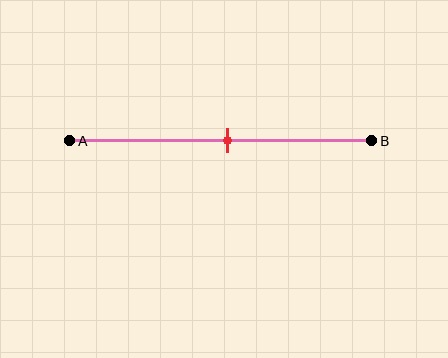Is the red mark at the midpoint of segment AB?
Yes, the mark is approximately at the midpoint.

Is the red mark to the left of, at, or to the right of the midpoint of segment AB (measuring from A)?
The red mark is approximately at the midpoint of segment AB.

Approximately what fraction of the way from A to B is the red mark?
The red mark is approximately 50% of the way from A to B.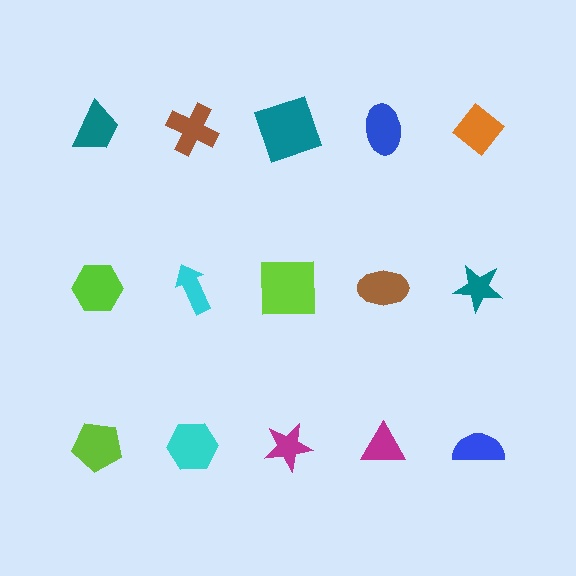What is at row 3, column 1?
A lime pentagon.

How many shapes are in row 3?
5 shapes.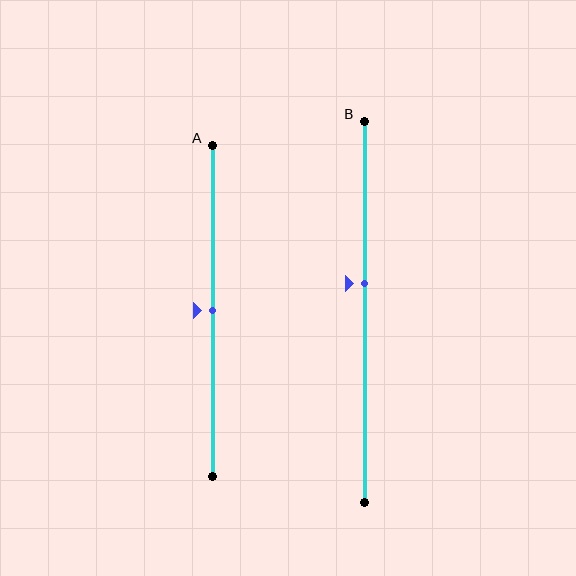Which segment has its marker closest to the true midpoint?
Segment A has its marker closest to the true midpoint.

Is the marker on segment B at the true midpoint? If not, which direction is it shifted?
No, the marker on segment B is shifted upward by about 7% of the segment length.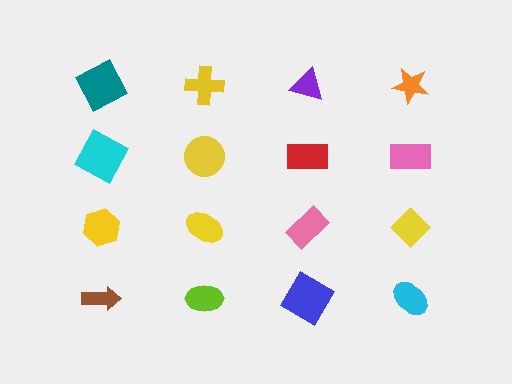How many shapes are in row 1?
4 shapes.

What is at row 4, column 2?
A lime ellipse.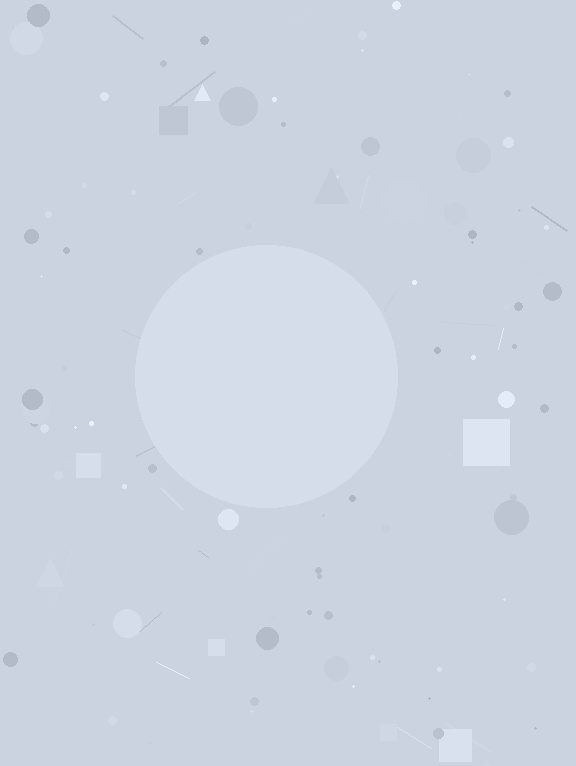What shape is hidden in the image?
A circle is hidden in the image.